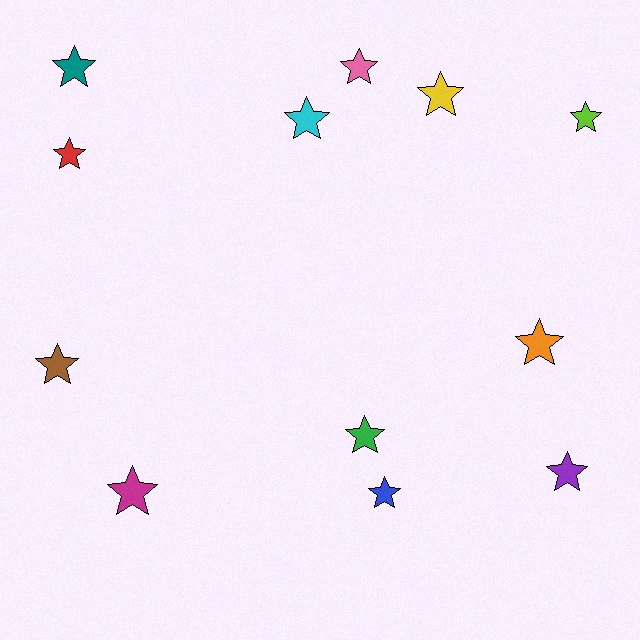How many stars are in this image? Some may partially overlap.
There are 12 stars.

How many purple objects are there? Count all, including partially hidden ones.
There is 1 purple object.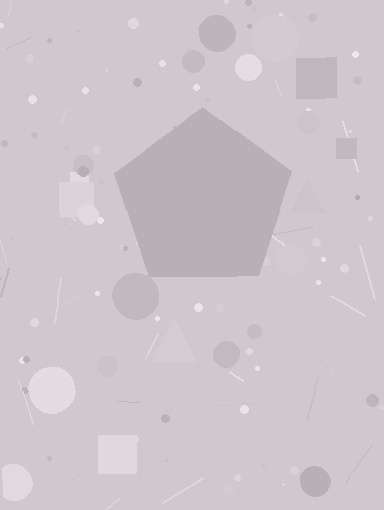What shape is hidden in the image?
A pentagon is hidden in the image.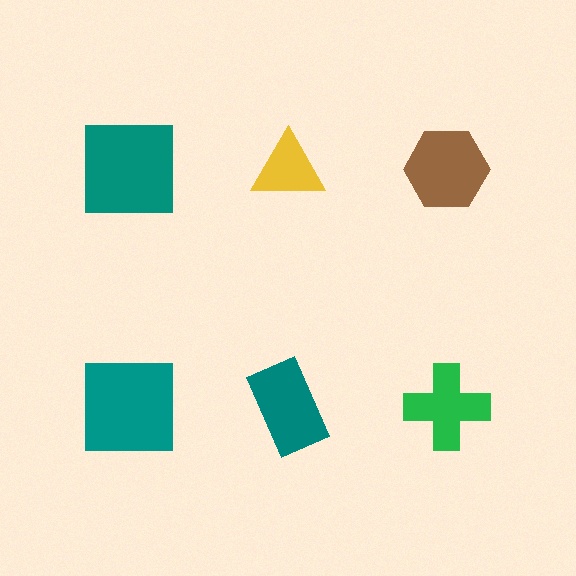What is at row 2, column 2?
A teal rectangle.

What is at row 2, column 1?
A teal square.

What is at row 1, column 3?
A brown hexagon.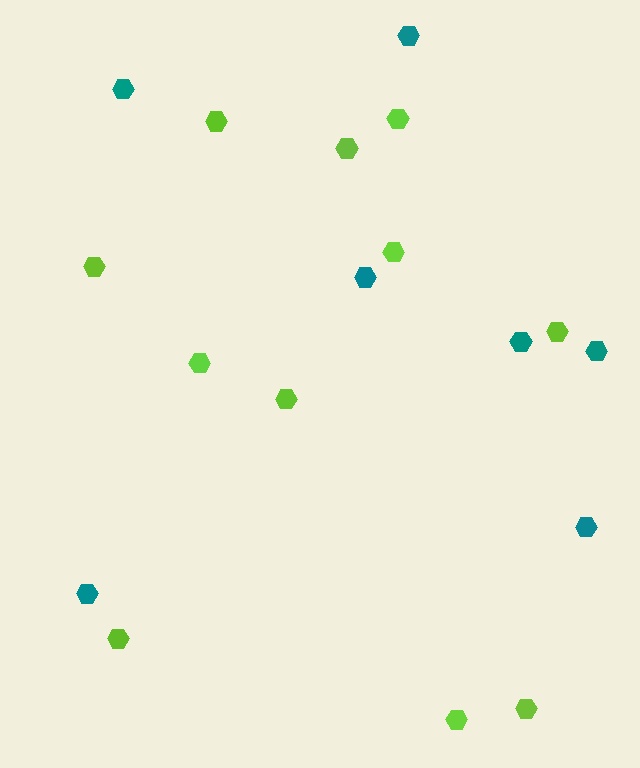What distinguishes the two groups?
There are 2 groups: one group of lime hexagons (11) and one group of teal hexagons (7).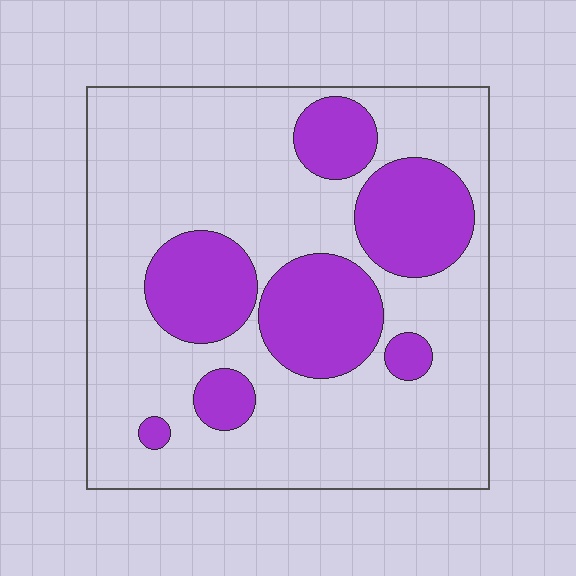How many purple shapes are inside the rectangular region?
7.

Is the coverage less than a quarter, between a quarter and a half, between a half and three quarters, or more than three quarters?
Between a quarter and a half.